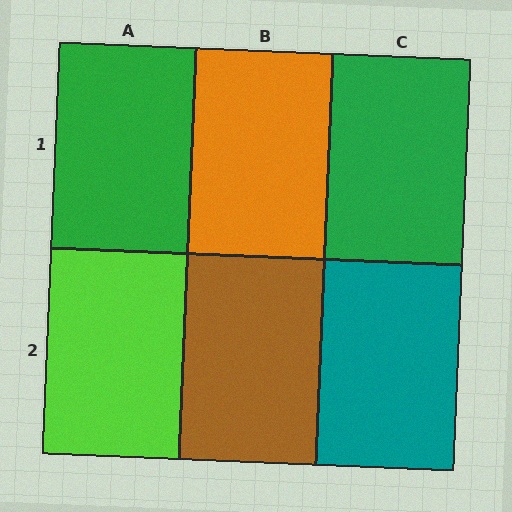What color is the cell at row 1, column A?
Green.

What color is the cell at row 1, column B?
Orange.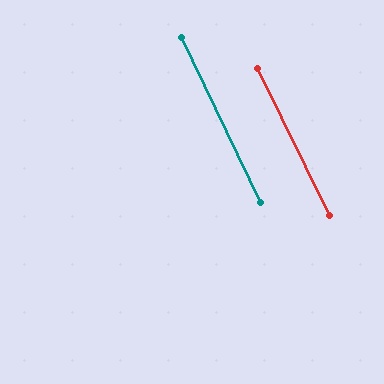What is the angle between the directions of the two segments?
Approximately 1 degree.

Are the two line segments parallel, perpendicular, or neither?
Parallel — their directions differ by only 0.7°.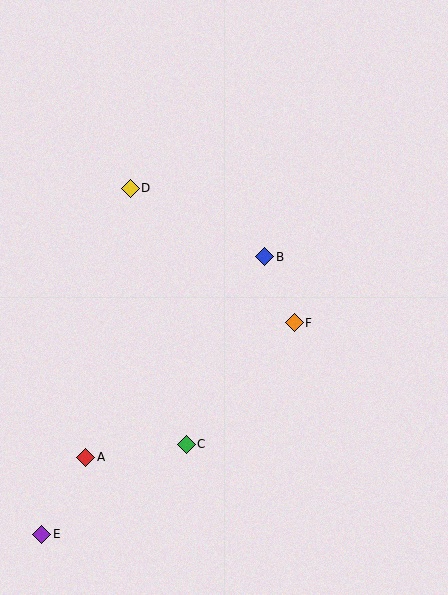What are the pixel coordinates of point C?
Point C is at (186, 444).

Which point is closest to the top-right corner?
Point B is closest to the top-right corner.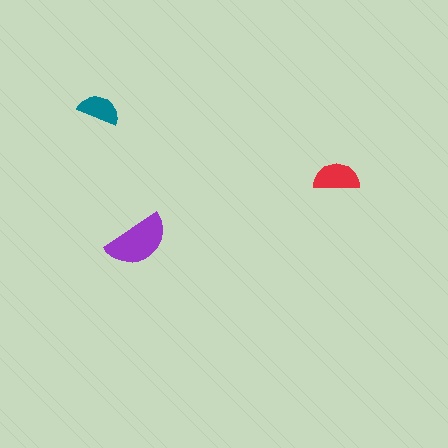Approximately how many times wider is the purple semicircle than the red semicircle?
About 1.5 times wider.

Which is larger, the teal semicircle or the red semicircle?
The red one.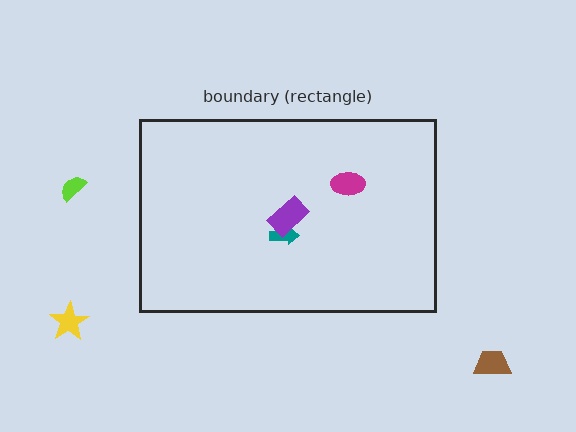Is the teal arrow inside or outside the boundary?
Inside.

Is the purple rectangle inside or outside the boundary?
Inside.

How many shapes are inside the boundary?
3 inside, 3 outside.